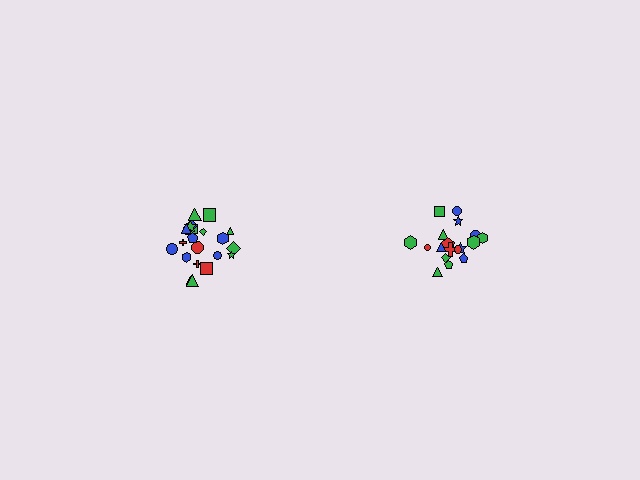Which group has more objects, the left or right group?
The left group.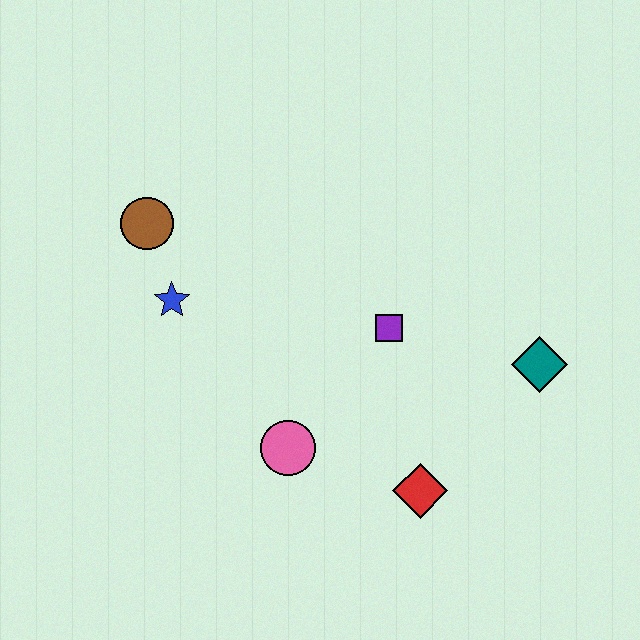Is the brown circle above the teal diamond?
Yes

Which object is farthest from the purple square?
The brown circle is farthest from the purple square.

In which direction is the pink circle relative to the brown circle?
The pink circle is below the brown circle.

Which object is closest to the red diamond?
The pink circle is closest to the red diamond.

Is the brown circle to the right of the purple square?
No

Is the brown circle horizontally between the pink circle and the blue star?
No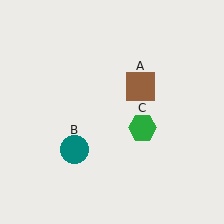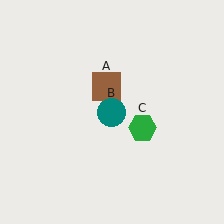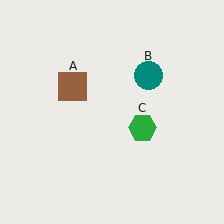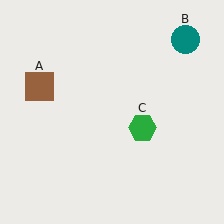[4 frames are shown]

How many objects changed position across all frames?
2 objects changed position: brown square (object A), teal circle (object B).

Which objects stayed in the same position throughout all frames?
Green hexagon (object C) remained stationary.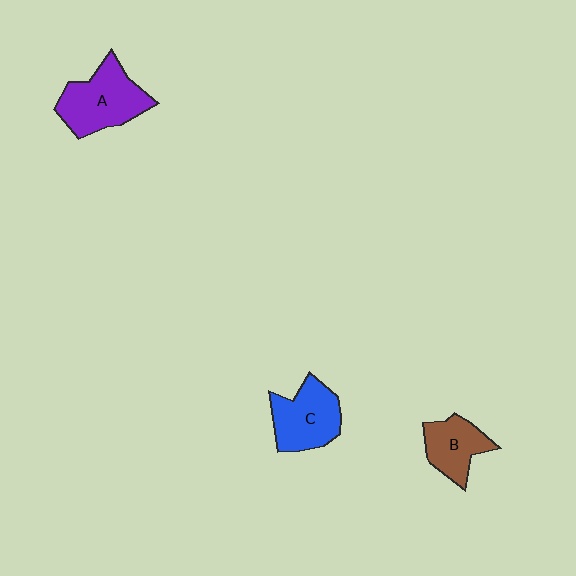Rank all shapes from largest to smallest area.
From largest to smallest: A (purple), C (blue), B (brown).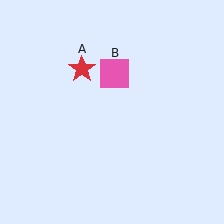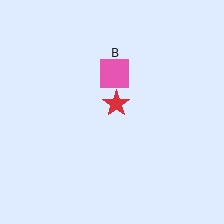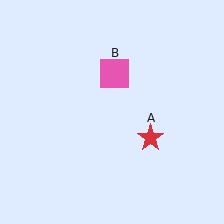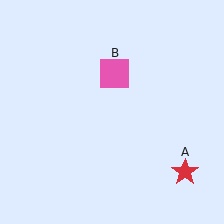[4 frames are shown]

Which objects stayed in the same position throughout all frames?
Pink square (object B) remained stationary.